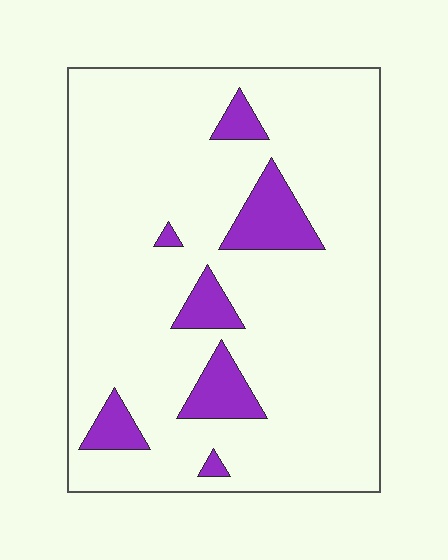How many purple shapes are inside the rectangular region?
7.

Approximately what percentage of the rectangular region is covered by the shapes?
Approximately 10%.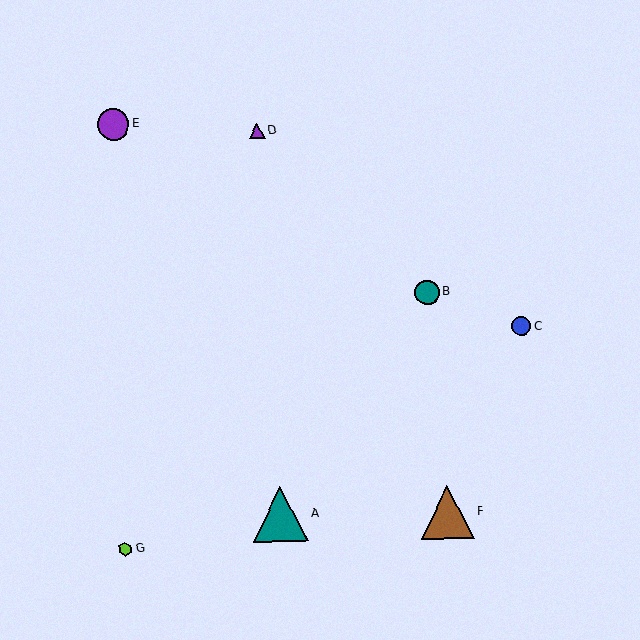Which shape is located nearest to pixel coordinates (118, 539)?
The lime hexagon (labeled G) at (126, 549) is nearest to that location.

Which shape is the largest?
The teal triangle (labeled A) is the largest.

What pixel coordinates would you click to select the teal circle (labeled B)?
Click at (427, 292) to select the teal circle B.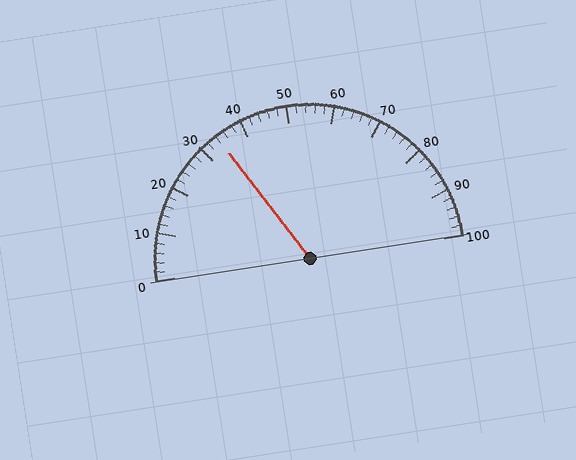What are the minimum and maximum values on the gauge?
The gauge ranges from 0 to 100.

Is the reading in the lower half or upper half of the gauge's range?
The reading is in the lower half of the range (0 to 100).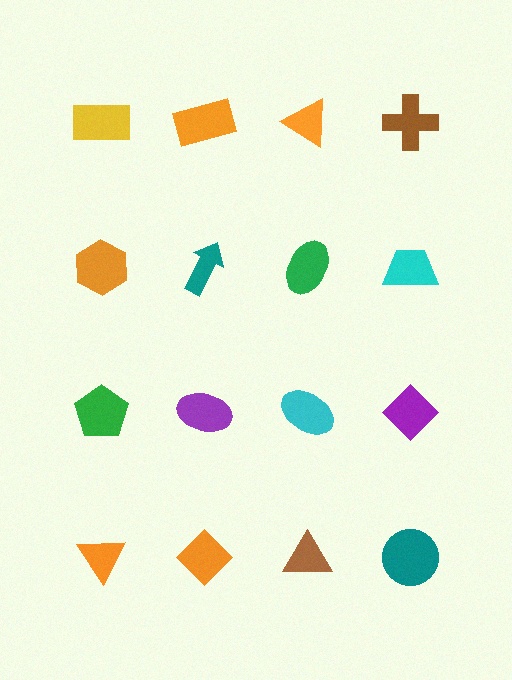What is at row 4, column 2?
An orange diamond.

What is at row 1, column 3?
An orange triangle.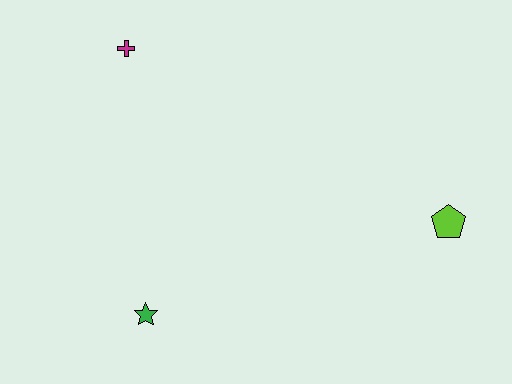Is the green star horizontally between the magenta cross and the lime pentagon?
Yes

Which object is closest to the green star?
The magenta cross is closest to the green star.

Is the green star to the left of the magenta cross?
No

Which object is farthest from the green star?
The lime pentagon is farthest from the green star.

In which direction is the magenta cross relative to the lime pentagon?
The magenta cross is to the left of the lime pentagon.